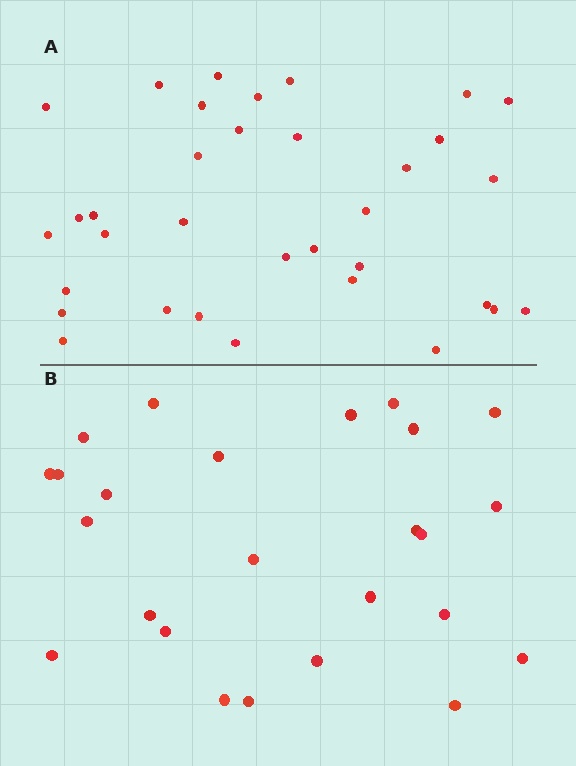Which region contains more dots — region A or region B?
Region A (the top region) has more dots.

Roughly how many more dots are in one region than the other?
Region A has roughly 8 or so more dots than region B.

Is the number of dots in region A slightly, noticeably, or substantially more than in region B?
Region A has noticeably more, but not dramatically so. The ratio is roughly 1.4 to 1.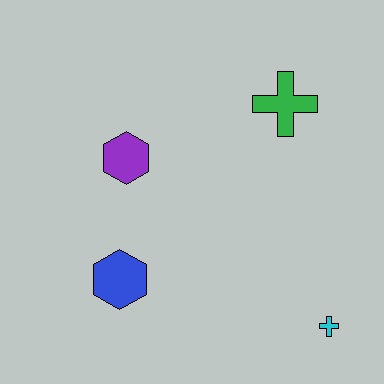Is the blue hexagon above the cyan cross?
Yes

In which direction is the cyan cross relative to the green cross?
The cyan cross is below the green cross.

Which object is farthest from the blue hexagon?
The green cross is farthest from the blue hexagon.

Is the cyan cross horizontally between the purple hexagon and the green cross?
No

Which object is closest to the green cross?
The purple hexagon is closest to the green cross.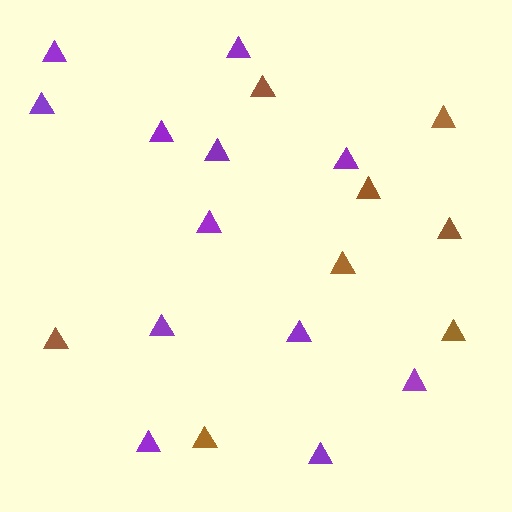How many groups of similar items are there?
There are 2 groups: one group of brown triangles (8) and one group of purple triangles (12).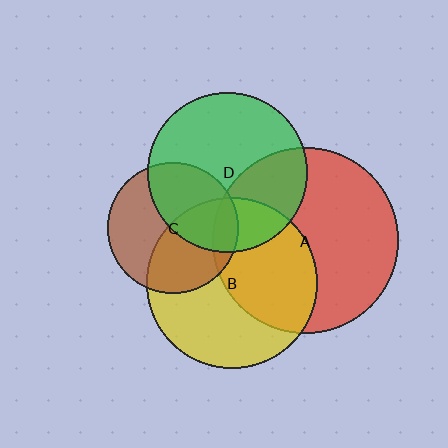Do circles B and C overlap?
Yes.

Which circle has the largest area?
Circle A (red).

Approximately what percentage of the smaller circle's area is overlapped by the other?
Approximately 45%.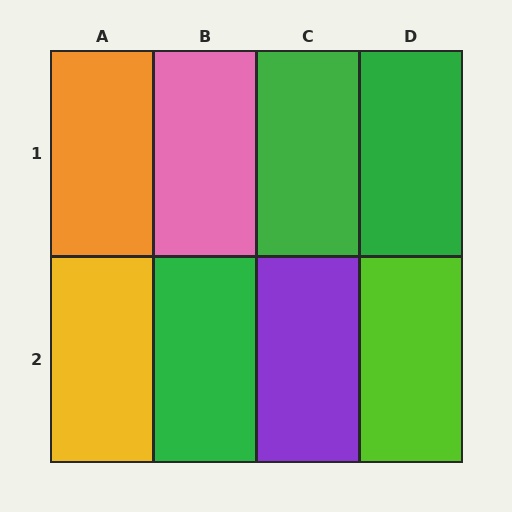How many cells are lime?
1 cell is lime.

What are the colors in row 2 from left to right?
Yellow, green, purple, lime.